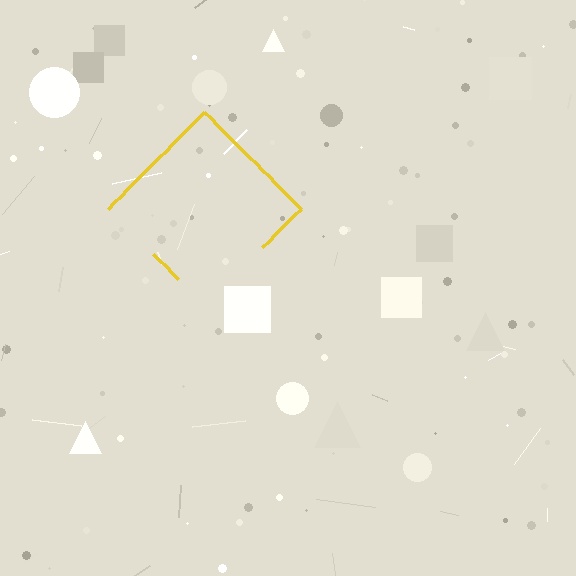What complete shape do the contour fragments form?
The contour fragments form a diamond.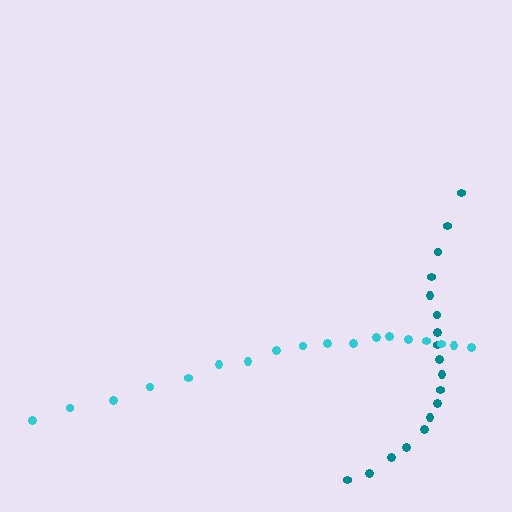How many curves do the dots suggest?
There are 2 distinct paths.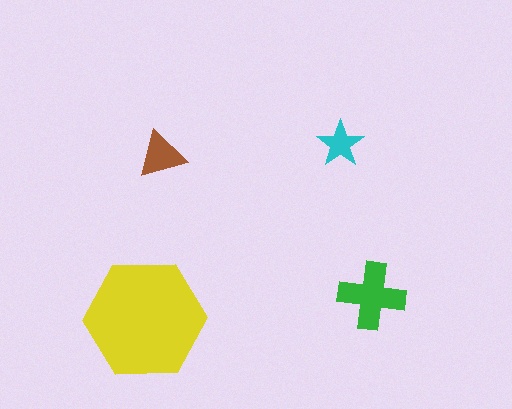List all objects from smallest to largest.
The cyan star, the brown triangle, the green cross, the yellow hexagon.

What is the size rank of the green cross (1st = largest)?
2nd.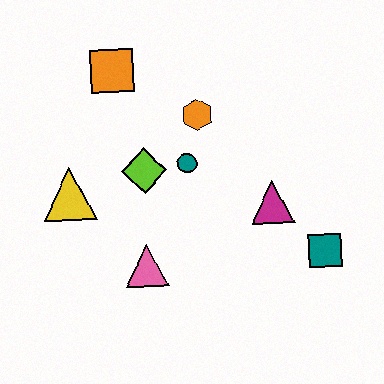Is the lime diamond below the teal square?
No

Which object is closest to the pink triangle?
The lime diamond is closest to the pink triangle.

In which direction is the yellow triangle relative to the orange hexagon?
The yellow triangle is to the left of the orange hexagon.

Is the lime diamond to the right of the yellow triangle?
Yes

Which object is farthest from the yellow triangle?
The teal square is farthest from the yellow triangle.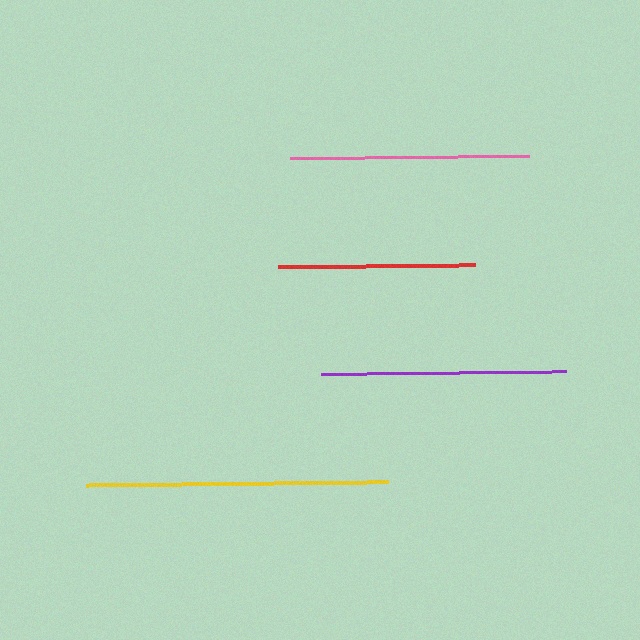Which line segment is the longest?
The yellow line is the longest at approximately 302 pixels.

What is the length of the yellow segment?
The yellow segment is approximately 302 pixels long.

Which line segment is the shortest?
The red line is the shortest at approximately 198 pixels.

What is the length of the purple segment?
The purple segment is approximately 244 pixels long.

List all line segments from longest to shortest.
From longest to shortest: yellow, purple, pink, red.